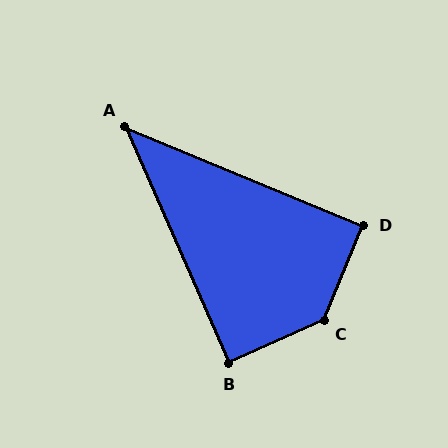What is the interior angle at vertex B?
Approximately 90 degrees (approximately right).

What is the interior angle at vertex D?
Approximately 90 degrees (approximately right).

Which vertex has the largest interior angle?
C, at approximately 136 degrees.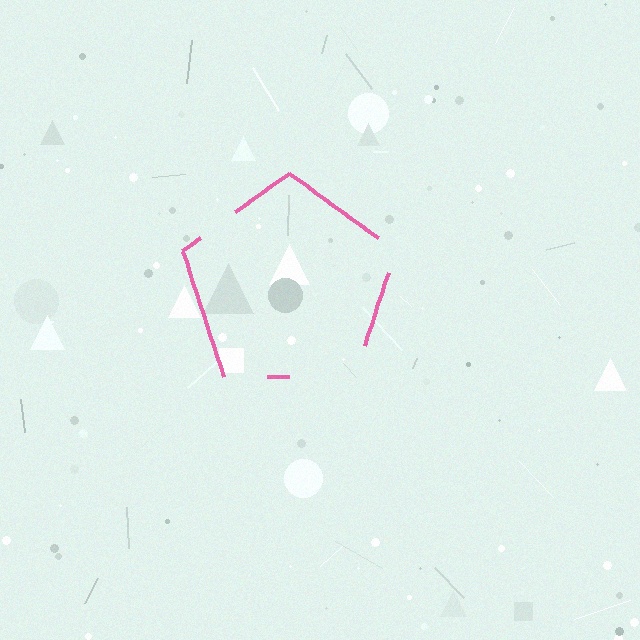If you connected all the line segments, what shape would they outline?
They would outline a pentagon.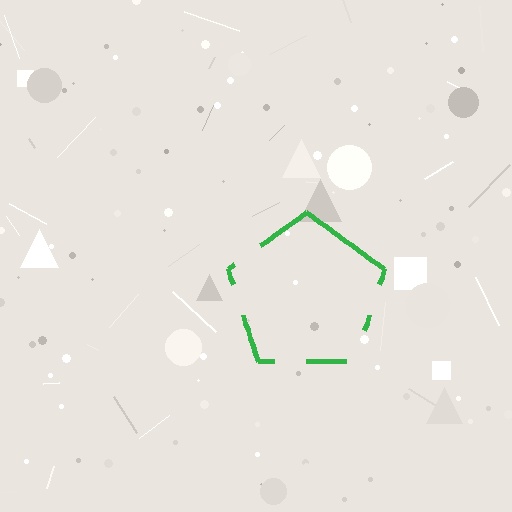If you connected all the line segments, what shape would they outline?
They would outline a pentagon.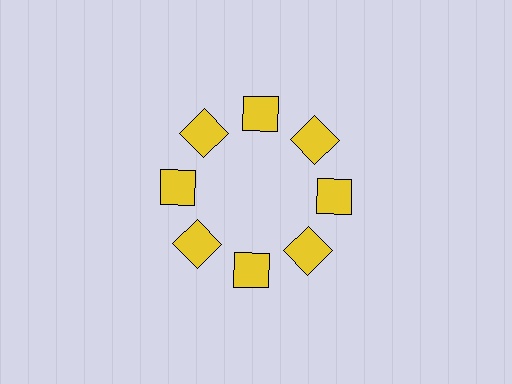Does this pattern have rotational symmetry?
Yes, this pattern has 8-fold rotational symmetry. It looks the same after rotating 45 degrees around the center.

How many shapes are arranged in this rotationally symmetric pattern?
There are 8 shapes, arranged in 8 groups of 1.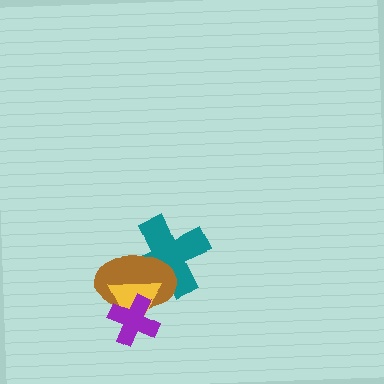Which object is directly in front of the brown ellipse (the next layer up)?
The yellow triangle is directly in front of the brown ellipse.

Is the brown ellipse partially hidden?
Yes, it is partially covered by another shape.